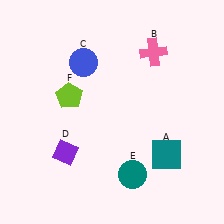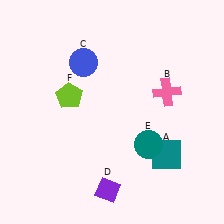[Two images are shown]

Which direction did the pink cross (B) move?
The pink cross (B) moved down.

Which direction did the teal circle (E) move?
The teal circle (E) moved up.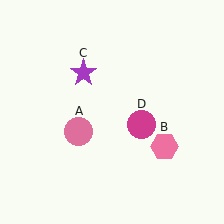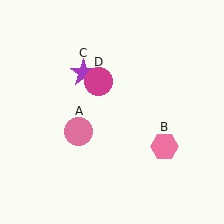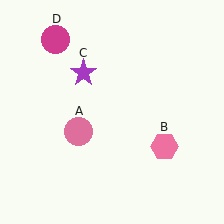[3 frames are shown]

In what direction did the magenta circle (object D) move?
The magenta circle (object D) moved up and to the left.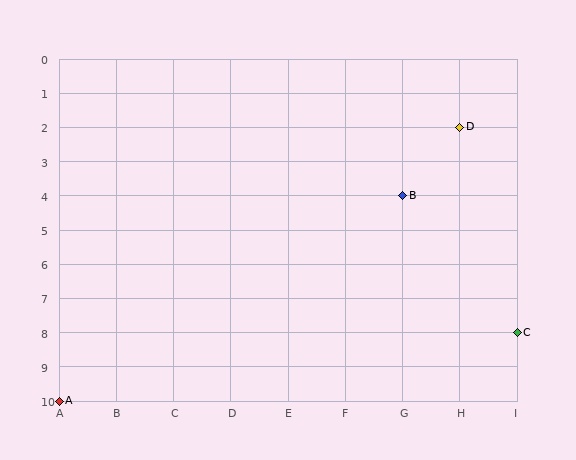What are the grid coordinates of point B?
Point B is at grid coordinates (G, 4).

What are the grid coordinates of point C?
Point C is at grid coordinates (I, 8).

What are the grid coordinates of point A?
Point A is at grid coordinates (A, 10).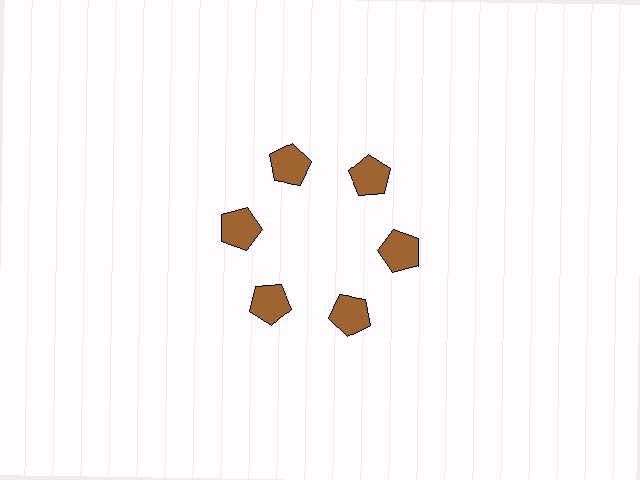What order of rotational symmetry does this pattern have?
This pattern has 6-fold rotational symmetry.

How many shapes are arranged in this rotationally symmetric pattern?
There are 6 shapes, arranged in 6 groups of 1.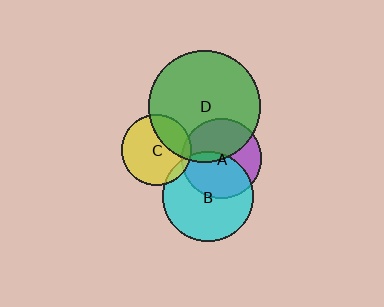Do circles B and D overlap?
Yes.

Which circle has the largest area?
Circle D (green).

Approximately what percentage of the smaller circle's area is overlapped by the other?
Approximately 5%.